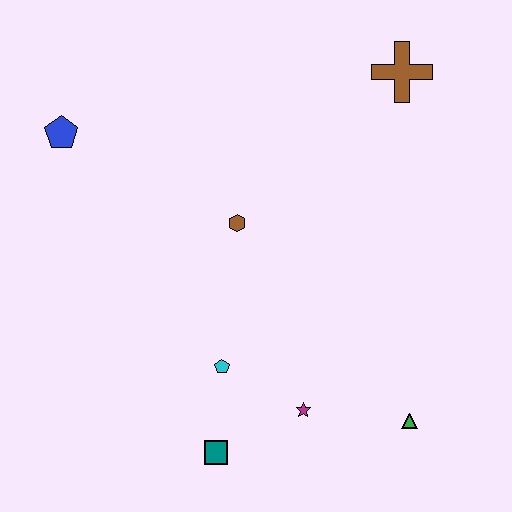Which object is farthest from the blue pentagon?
The green triangle is farthest from the blue pentagon.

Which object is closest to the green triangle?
The magenta star is closest to the green triangle.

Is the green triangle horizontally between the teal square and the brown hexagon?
No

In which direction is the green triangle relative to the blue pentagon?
The green triangle is to the right of the blue pentagon.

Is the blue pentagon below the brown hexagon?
No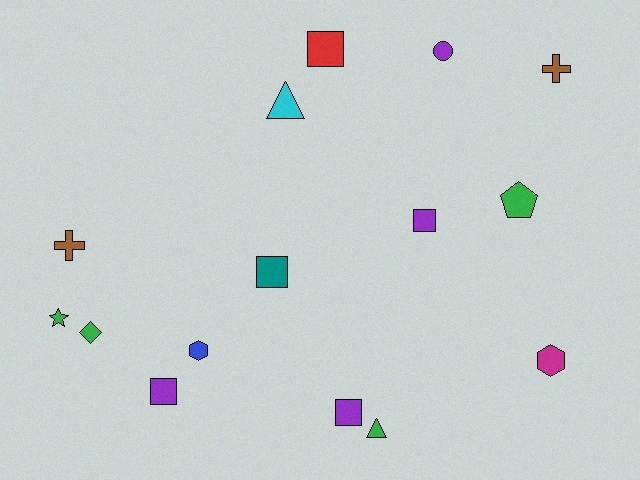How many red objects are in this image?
There is 1 red object.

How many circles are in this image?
There is 1 circle.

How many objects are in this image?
There are 15 objects.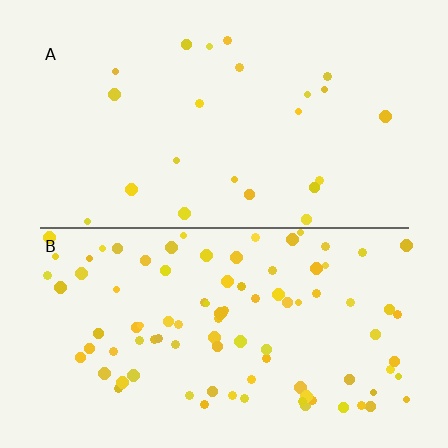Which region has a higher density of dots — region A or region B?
B (the bottom).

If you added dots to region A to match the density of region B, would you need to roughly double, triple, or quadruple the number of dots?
Approximately quadruple.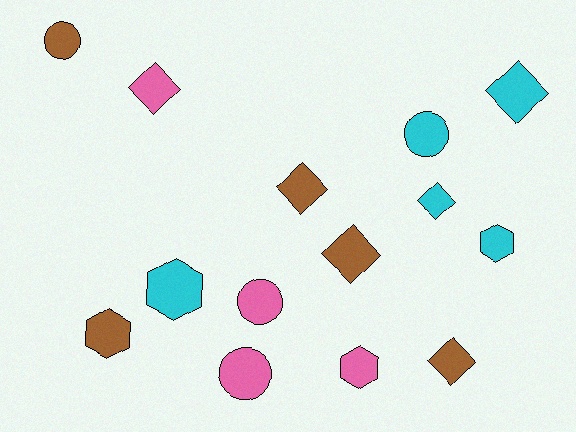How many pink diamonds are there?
There is 1 pink diamond.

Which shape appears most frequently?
Diamond, with 6 objects.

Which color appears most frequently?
Brown, with 5 objects.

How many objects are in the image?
There are 14 objects.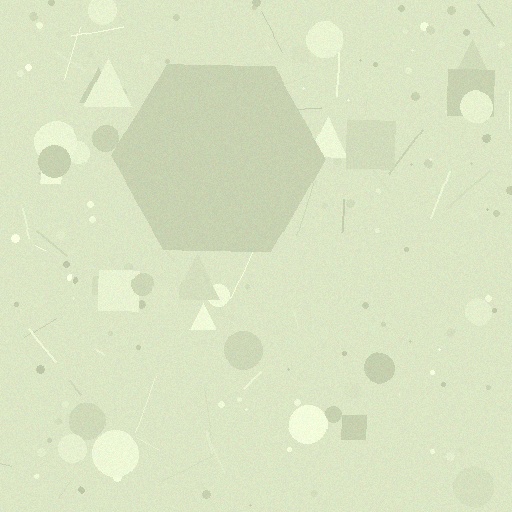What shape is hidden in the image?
A hexagon is hidden in the image.